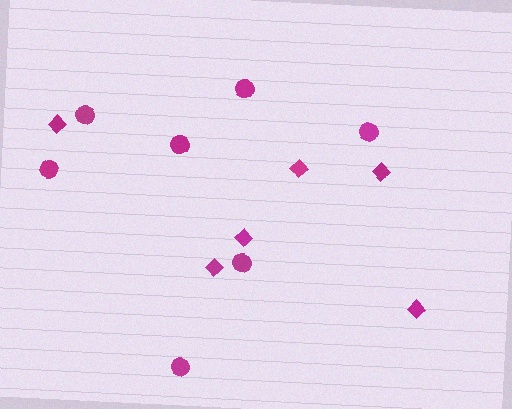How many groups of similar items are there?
There are 2 groups: one group of diamonds (6) and one group of circles (7).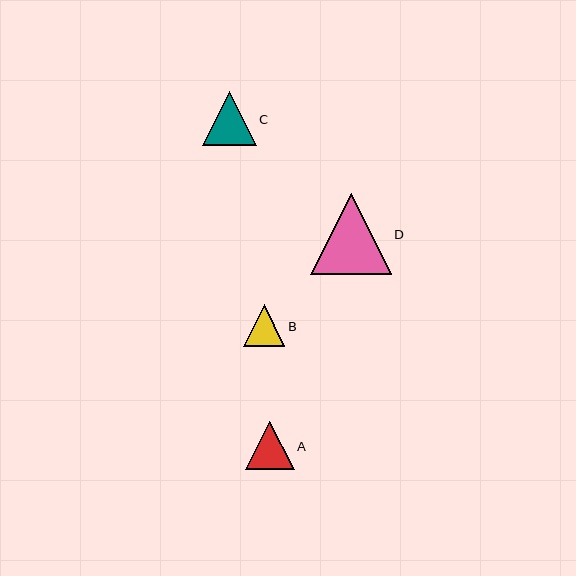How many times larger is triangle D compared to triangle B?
Triangle D is approximately 2.0 times the size of triangle B.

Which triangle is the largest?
Triangle D is the largest with a size of approximately 81 pixels.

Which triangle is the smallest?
Triangle B is the smallest with a size of approximately 41 pixels.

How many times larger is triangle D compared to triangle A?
Triangle D is approximately 1.7 times the size of triangle A.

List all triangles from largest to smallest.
From largest to smallest: D, C, A, B.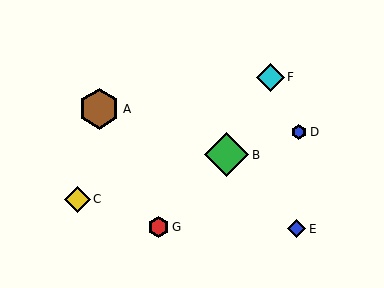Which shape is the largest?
The green diamond (labeled B) is the largest.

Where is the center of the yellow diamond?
The center of the yellow diamond is at (77, 199).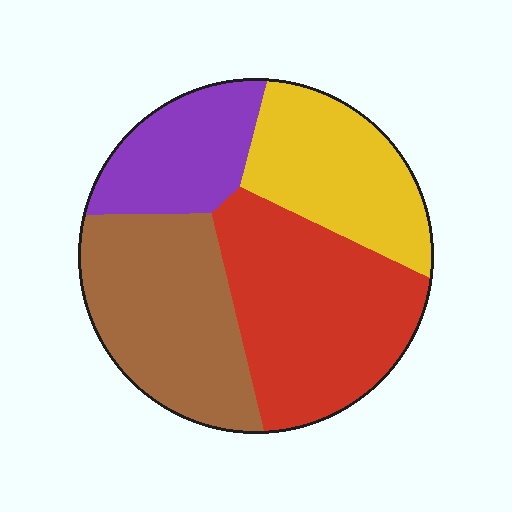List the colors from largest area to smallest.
From largest to smallest: red, brown, yellow, purple.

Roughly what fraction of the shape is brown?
Brown covers 29% of the shape.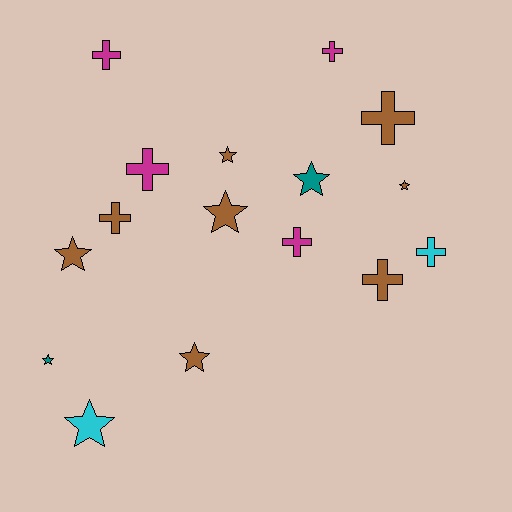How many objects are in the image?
There are 16 objects.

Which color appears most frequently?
Brown, with 8 objects.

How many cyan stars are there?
There is 1 cyan star.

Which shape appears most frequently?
Star, with 8 objects.